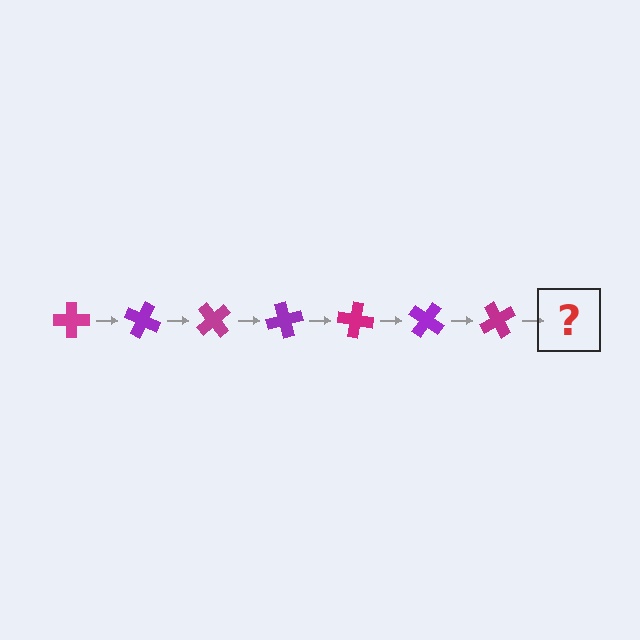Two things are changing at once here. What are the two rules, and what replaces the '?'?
The two rules are that it rotates 25 degrees each step and the color cycles through magenta and purple. The '?' should be a purple cross, rotated 175 degrees from the start.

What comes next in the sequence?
The next element should be a purple cross, rotated 175 degrees from the start.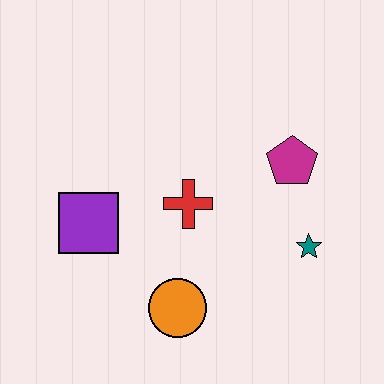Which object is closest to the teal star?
The magenta pentagon is closest to the teal star.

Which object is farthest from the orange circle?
The magenta pentagon is farthest from the orange circle.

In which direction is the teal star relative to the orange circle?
The teal star is to the right of the orange circle.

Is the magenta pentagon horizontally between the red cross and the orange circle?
No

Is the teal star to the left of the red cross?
No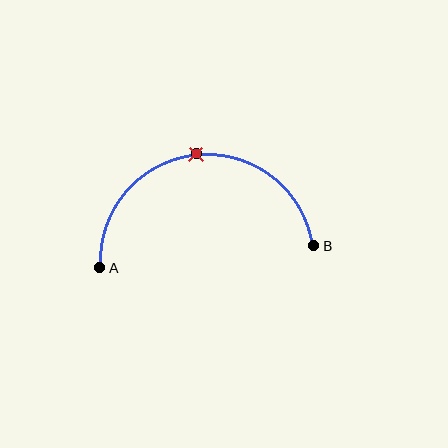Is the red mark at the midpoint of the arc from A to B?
Yes. The red mark lies on the arc at equal arc-length from both A and B — it is the arc midpoint.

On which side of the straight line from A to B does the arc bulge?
The arc bulges above the straight line connecting A and B.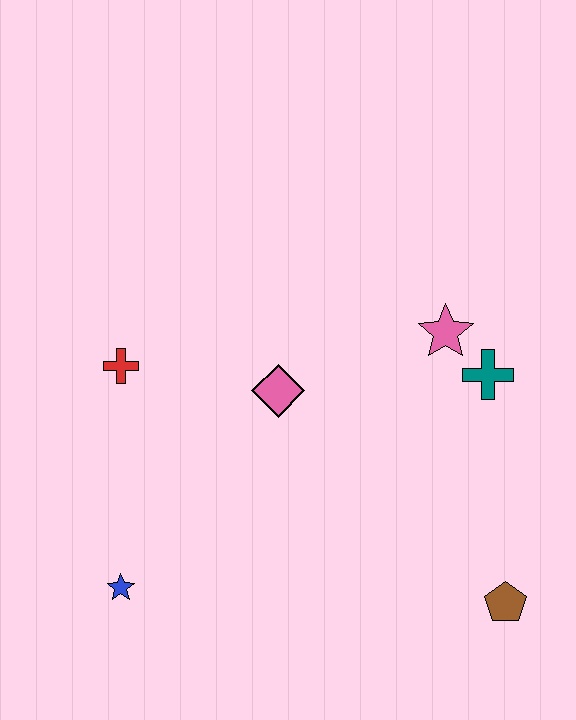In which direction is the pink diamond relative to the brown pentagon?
The pink diamond is to the left of the brown pentagon.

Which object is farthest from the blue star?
The teal cross is farthest from the blue star.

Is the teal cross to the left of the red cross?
No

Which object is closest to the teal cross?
The pink star is closest to the teal cross.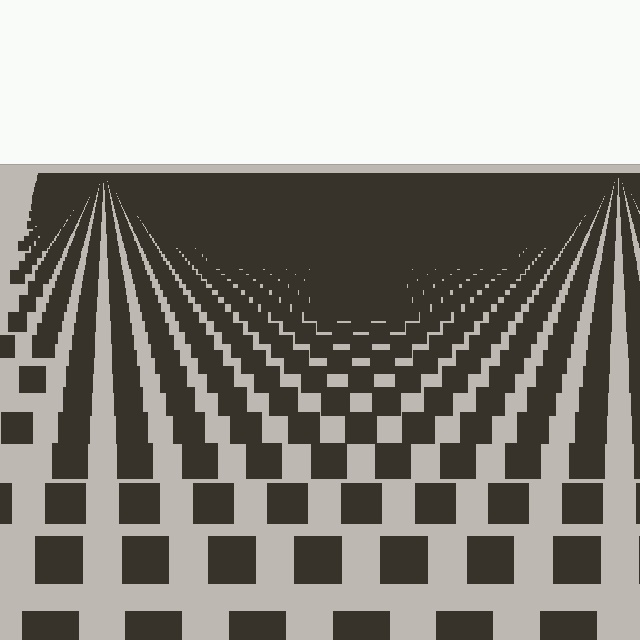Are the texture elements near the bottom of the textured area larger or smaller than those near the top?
Larger. Near the bottom, elements are closer to the viewer and appear at a bigger on-screen size.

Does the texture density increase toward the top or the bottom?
Density increases toward the top.